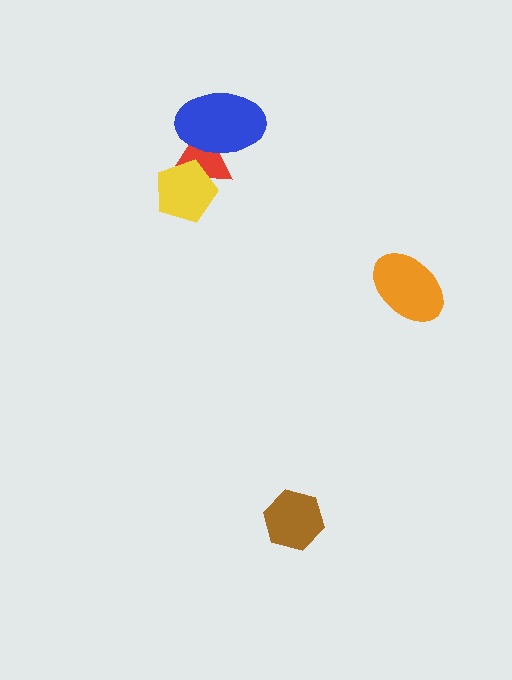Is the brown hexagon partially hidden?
No, no other shape covers it.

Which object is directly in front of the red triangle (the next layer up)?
The blue ellipse is directly in front of the red triangle.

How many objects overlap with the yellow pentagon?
1 object overlaps with the yellow pentagon.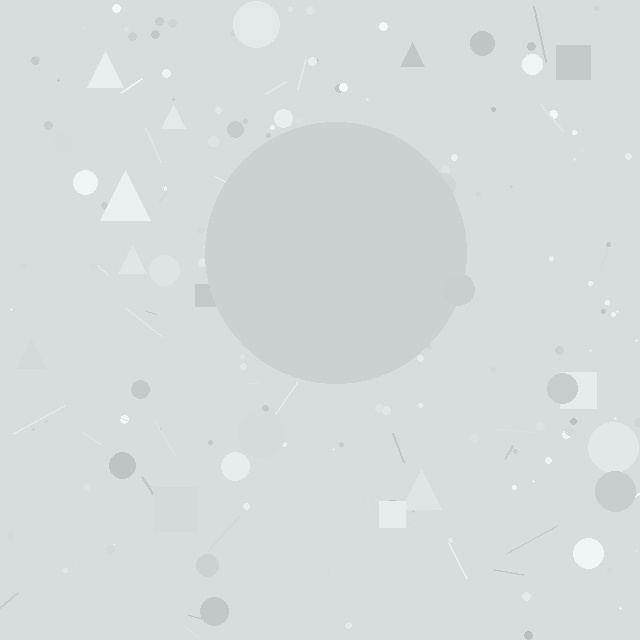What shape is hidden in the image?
A circle is hidden in the image.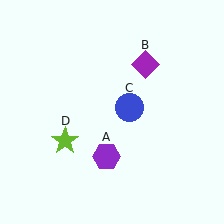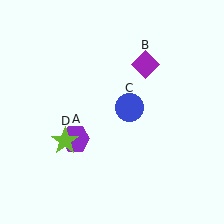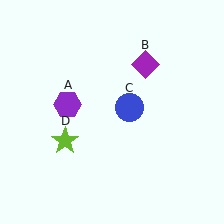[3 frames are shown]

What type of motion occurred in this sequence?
The purple hexagon (object A) rotated clockwise around the center of the scene.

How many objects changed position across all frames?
1 object changed position: purple hexagon (object A).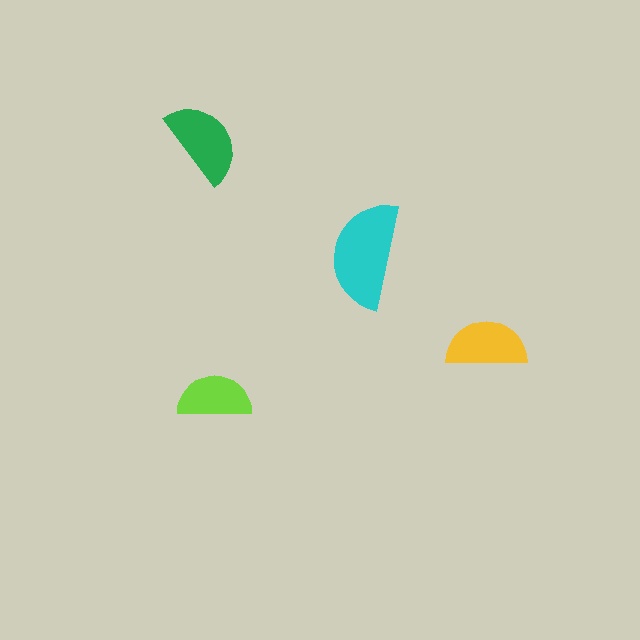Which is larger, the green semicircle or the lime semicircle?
The green one.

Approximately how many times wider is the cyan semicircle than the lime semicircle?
About 1.5 times wider.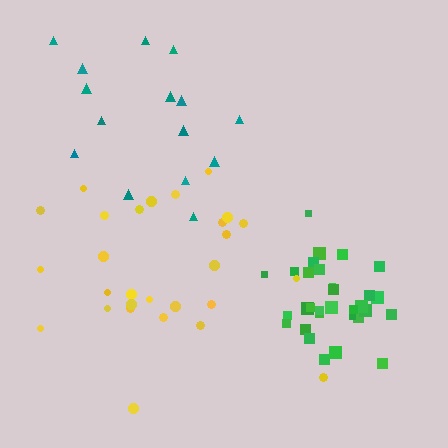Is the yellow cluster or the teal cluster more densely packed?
Yellow.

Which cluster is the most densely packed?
Green.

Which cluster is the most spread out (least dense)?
Teal.